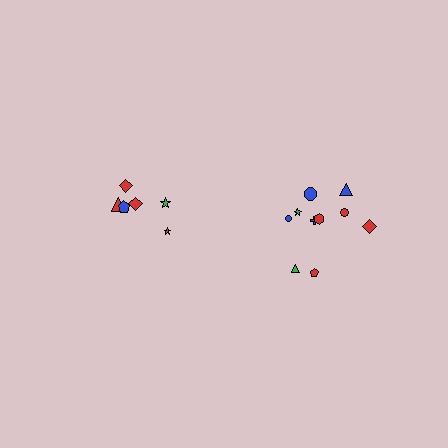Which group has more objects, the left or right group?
The right group.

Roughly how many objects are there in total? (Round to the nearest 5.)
Roughly 15 objects in total.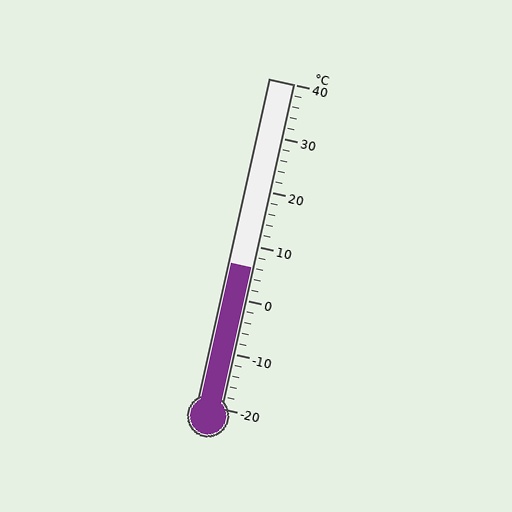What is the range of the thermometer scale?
The thermometer scale ranges from -20°C to 40°C.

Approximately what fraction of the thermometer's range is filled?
The thermometer is filled to approximately 45% of its range.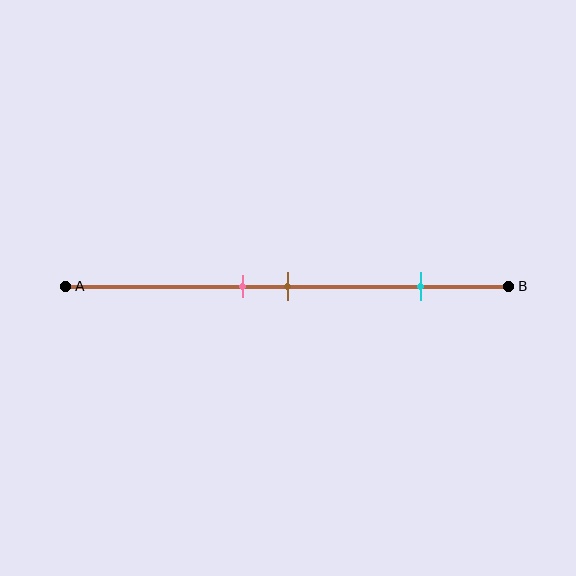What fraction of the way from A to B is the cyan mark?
The cyan mark is approximately 80% (0.8) of the way from A to B.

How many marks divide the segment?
There are 3 marks dividing the segment.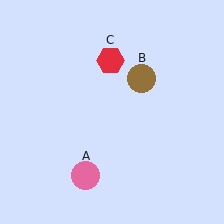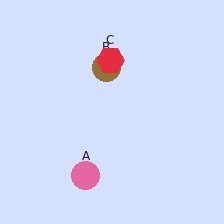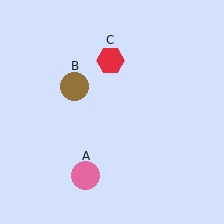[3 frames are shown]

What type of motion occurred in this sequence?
The brown circle (object B) rotated counterclockwise around the center of the scene.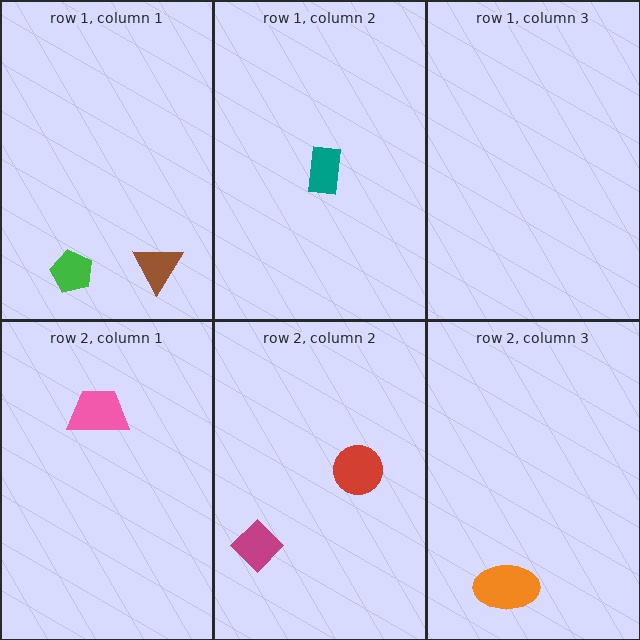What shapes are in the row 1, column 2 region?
The teal rectangle.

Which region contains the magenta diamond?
The row 2, column 2 region.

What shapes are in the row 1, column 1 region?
The green pentagon, the brown triangle.